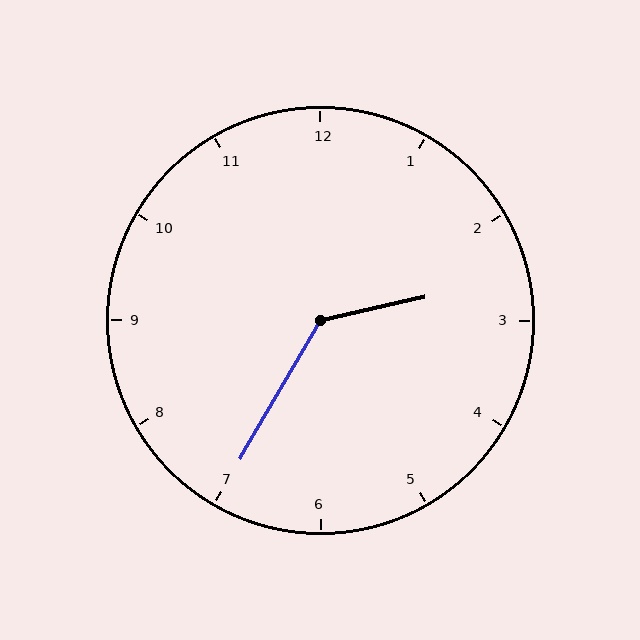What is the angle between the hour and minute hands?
Approximately 132 degrees.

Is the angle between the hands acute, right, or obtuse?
It is obtuse.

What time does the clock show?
2:35.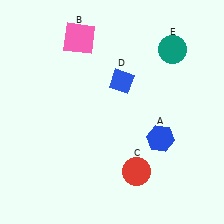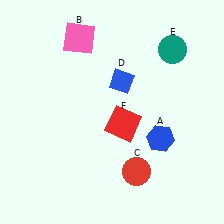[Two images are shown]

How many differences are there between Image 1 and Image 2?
There is 1 difference between the two images.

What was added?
A red square (F) was added in Image 2.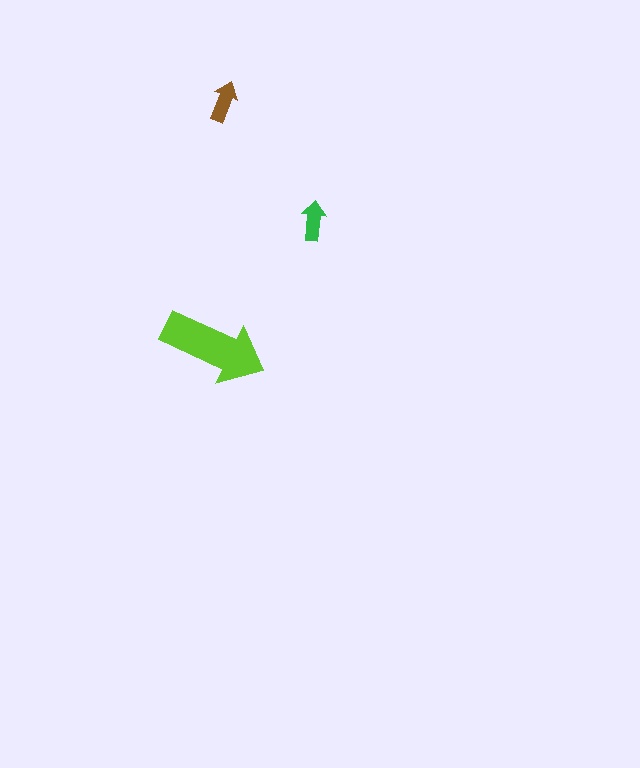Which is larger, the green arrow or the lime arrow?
The lime one.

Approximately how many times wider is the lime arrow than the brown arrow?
About 2.5 times wider.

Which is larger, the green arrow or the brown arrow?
The brown one.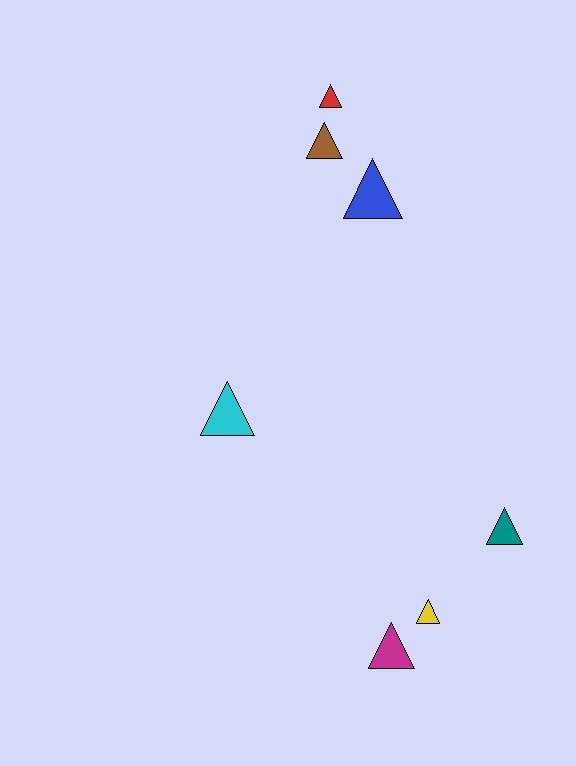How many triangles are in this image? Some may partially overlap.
There are 7 triangles.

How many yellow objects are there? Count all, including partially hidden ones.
There is 1 yellow object.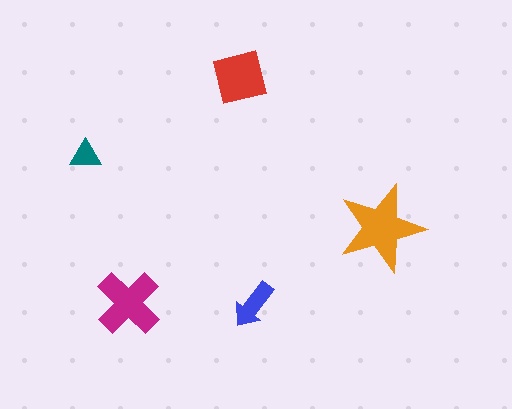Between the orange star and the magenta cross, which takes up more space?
The orange star.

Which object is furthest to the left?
The teal triangle is leftmost.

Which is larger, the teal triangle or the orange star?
The orange star.